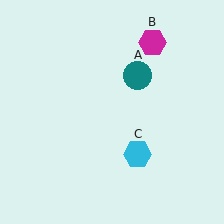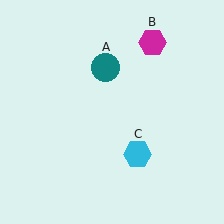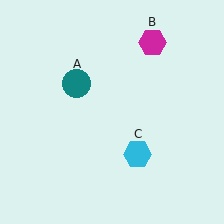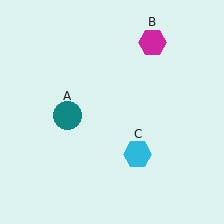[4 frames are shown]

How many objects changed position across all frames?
1 object changed position: teal circle (object A).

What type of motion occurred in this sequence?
The teal circle (object A) rotated counterclockwise around the center of the scene.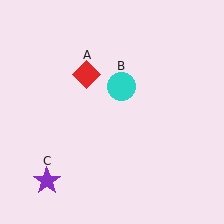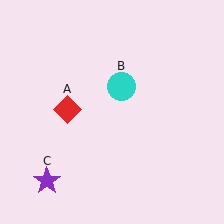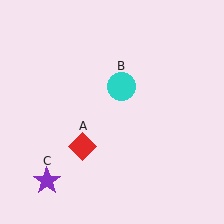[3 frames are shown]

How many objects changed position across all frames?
1 object changed position: red diamond (object A).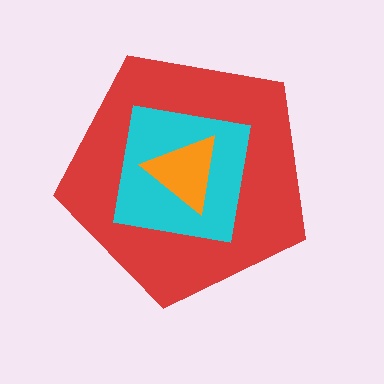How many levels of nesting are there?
3.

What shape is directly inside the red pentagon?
The cyan square.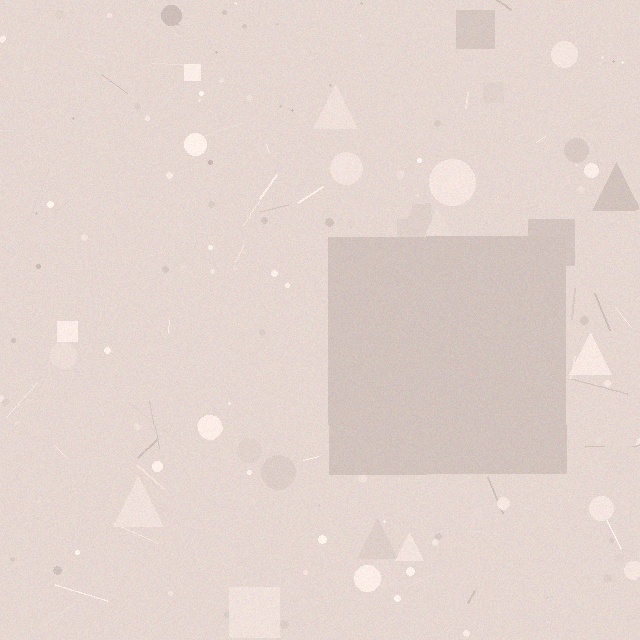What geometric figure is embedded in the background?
A square is embedded in the background.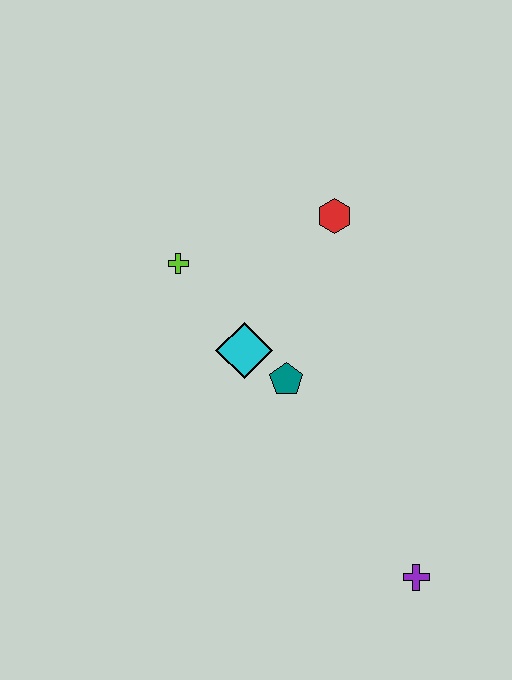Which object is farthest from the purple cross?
The lime cross is farthest from the purple cross.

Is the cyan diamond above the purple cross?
Yes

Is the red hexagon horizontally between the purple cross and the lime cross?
Yes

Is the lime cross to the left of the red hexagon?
Yes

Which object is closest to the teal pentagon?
The cyan diamond is closest to the teal pentagon.